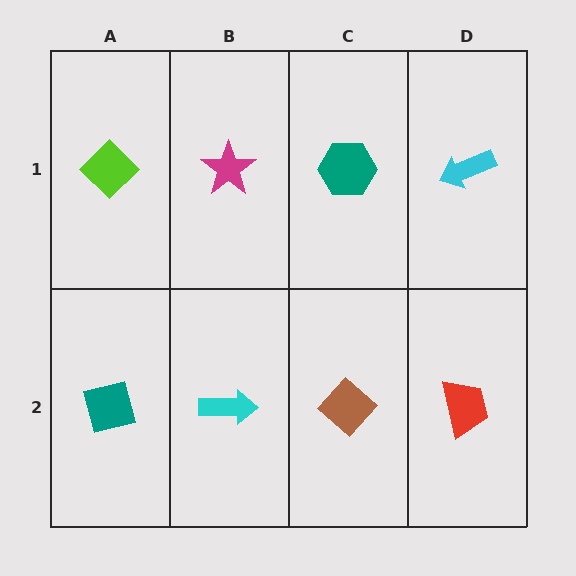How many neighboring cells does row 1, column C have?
3.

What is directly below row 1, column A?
A teal square.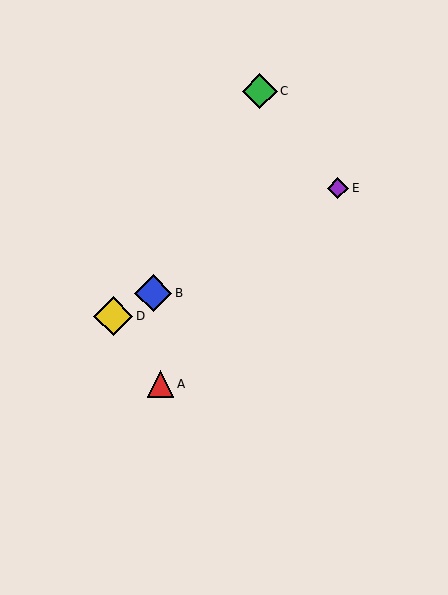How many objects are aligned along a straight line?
3 objects (B, D, E) are aligned along a straight line.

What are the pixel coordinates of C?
Object C is at (260, 91).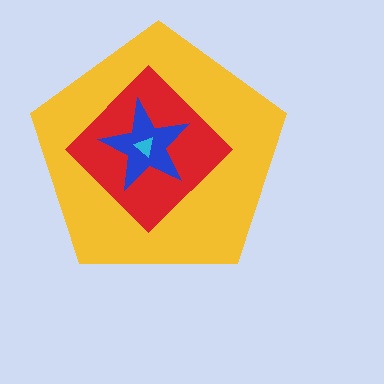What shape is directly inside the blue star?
The cyan triangle.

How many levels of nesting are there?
4.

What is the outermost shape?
The yellow pentagon.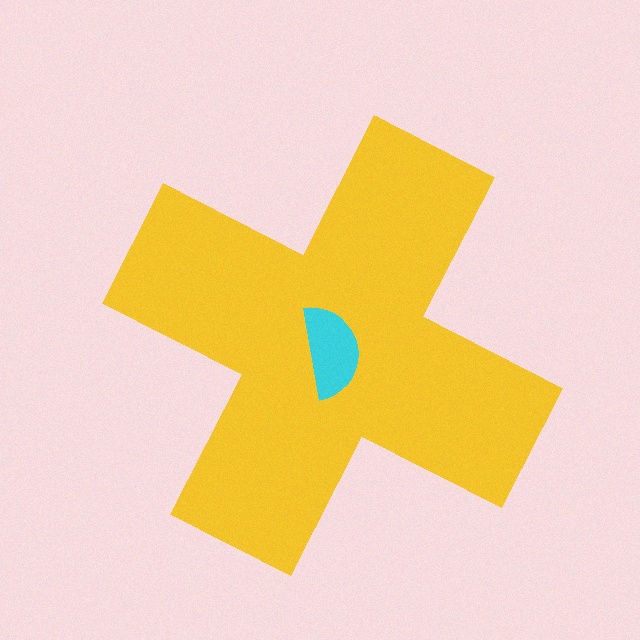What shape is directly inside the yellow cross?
The cyan semicircle.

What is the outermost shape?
The yellow cross.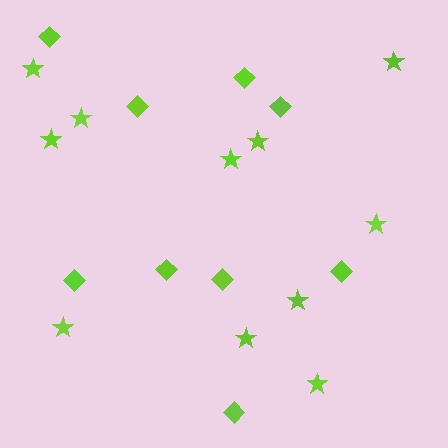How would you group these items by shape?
There are 2 groups: one group of stars (11) and one group of diamonds (9).